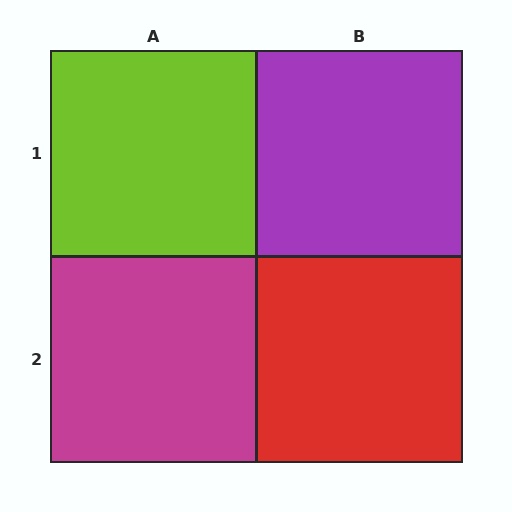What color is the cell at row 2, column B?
Red.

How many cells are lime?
1 cell is lime.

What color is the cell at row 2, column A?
Magenta.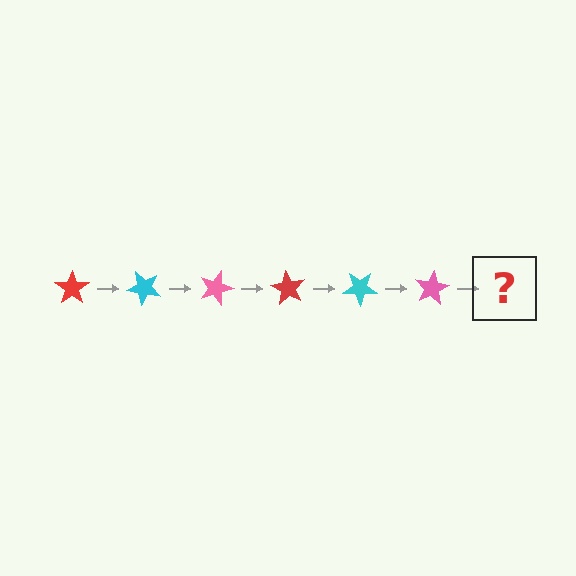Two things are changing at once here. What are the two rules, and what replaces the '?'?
The two rules are that it rotates 45 degrees each step and the color cycles through red, cyan, and pink. The '?' should be a red star, rotated 270 degrees from the start.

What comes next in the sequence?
The next element should be a red star, rotated 270 degrees from the start.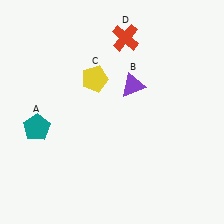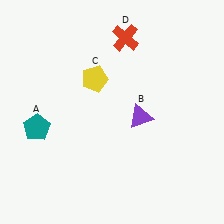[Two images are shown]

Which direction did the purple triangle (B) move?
The purple triangle (B) moved down.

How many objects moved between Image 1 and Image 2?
1 object moved between the two images.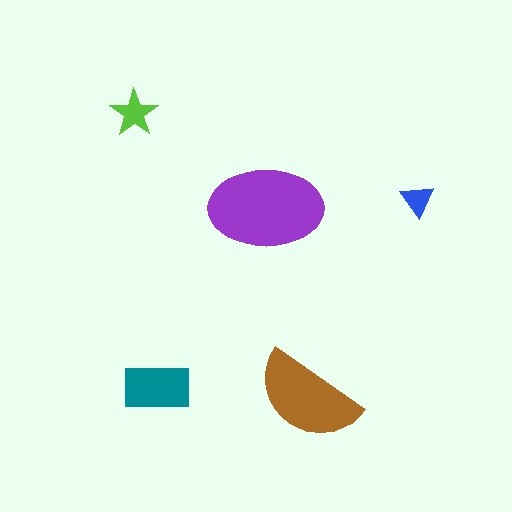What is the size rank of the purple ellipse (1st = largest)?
1st.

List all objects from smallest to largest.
The blue triangle, the lime star, the teal rectangle, the brown semicircle, the purple ellipse.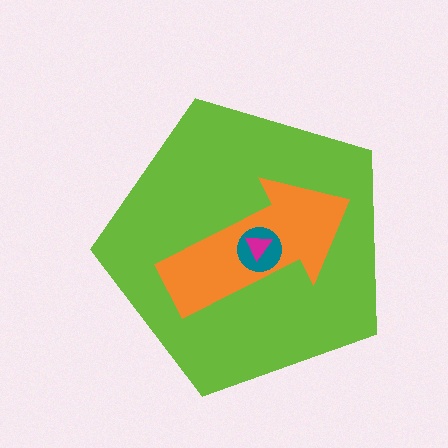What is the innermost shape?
The magenta triangle.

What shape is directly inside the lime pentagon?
The orange arrow.